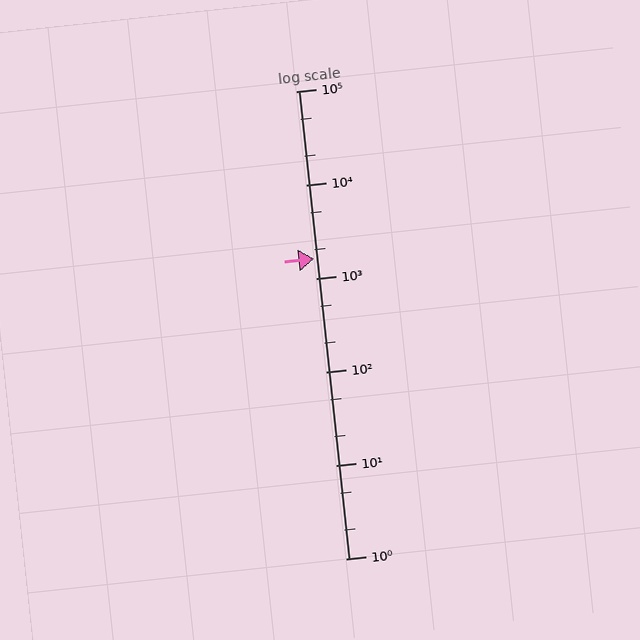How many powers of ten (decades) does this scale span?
The scale spans 5 decades, from 1 to 100000.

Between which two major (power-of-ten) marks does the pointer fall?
The pointer is between 1000 and 10000.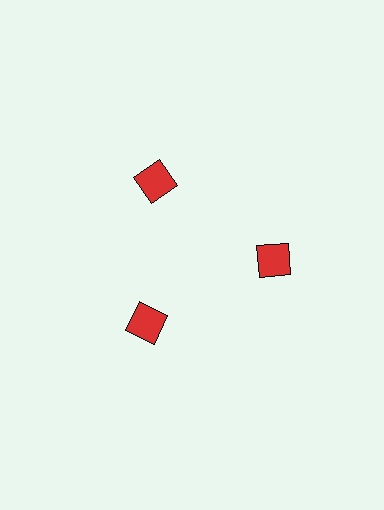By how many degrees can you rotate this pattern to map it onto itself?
The pattern maps onto itself every 120 degrees of rotation.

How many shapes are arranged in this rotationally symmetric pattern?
There are 3 shapes, arranged in 3 groups of 1.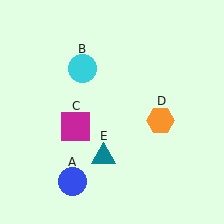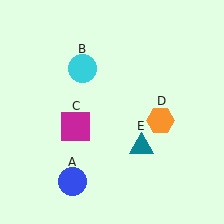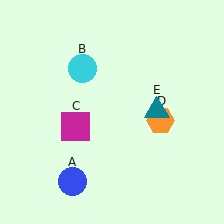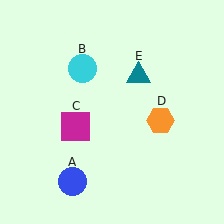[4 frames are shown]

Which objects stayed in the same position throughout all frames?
Blue circle (object A) and cyan circle (object B) and magenta square (object C) and orange hexagon (object D) remained stationary.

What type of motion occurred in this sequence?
The teal triangle (object E) rotated counterclockwise around the center of the scene.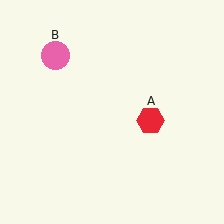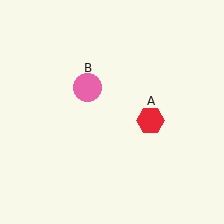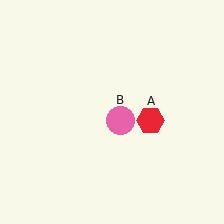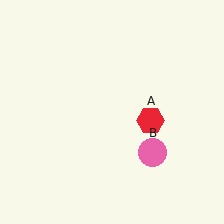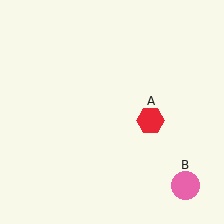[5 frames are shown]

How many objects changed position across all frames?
1 object changed position: pink circle (object B).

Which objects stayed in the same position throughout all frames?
Red hexagon (object A) remained stationary.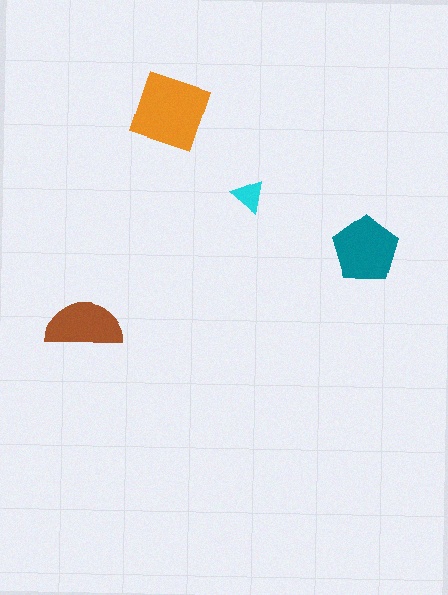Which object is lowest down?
The brown semicircle is bottommost.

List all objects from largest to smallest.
The orange square, the teal pentagon, the brown semicircle, the cyan triangle.